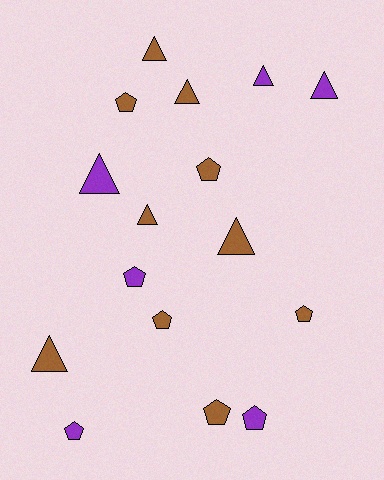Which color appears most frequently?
Brown, with 10 objects.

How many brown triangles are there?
There are 5 brown triangles.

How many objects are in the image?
There are 16 objects.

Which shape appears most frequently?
Triangle, with 8 objects.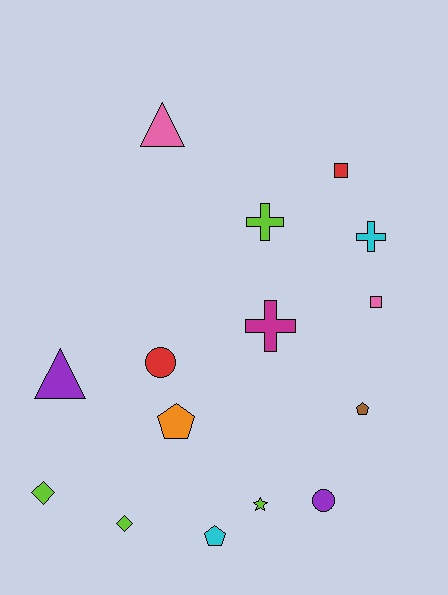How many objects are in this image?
There are 15 objects.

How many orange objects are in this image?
There is 1 orange object.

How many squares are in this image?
There are 2 squares.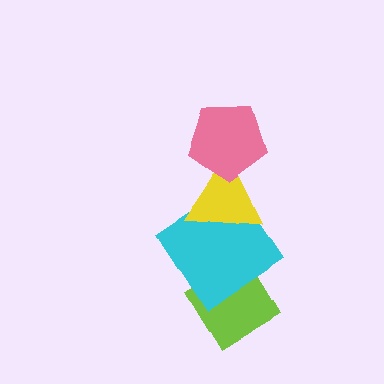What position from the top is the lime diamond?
The lime diamond is 4th from the top.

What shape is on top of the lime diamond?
The cyan diamond is on top of the lime diamond.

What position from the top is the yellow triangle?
The yellow triangle is 2nd from the top.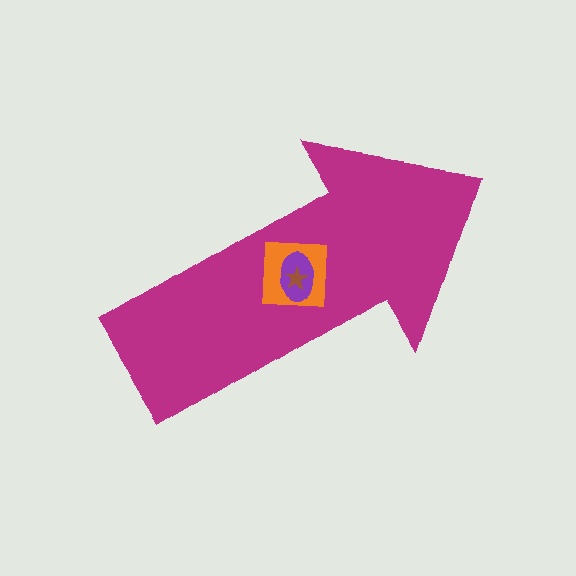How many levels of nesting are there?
4.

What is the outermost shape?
The magenta arrow.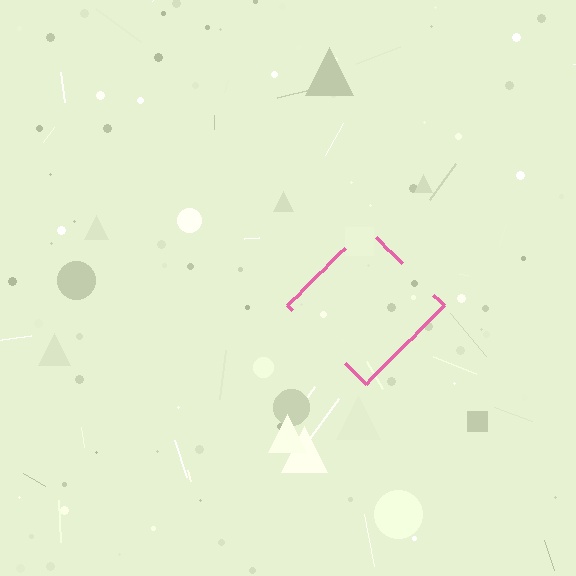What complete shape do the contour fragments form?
The contour fragments form a diamond.